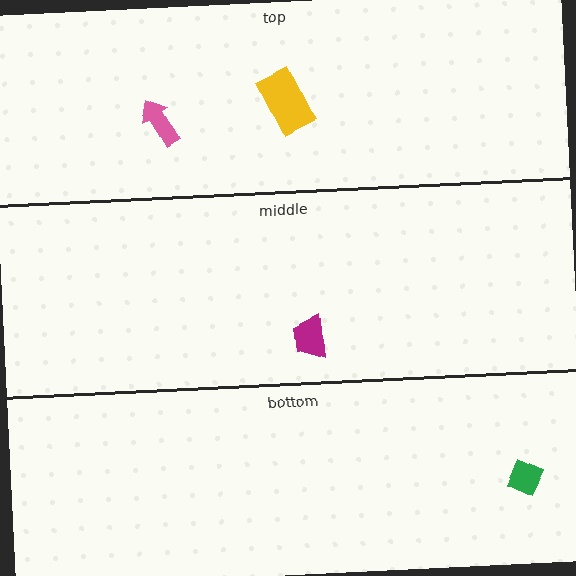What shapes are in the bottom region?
The green diamond.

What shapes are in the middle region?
The magenta trapezoid.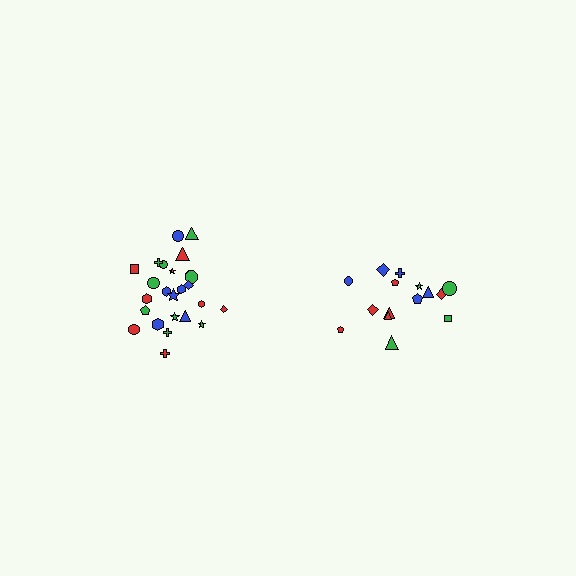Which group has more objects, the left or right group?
The left group.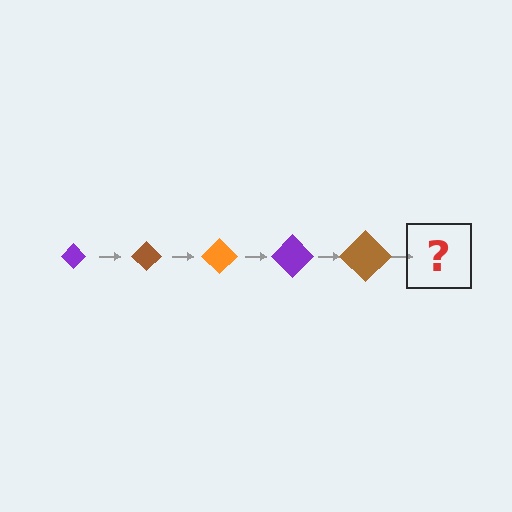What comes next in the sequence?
The next element should be an orange diamond, larger than the previous one.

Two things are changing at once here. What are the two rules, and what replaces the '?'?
The two rules are that the diamond grows larger each step and the color cycles through purple, brown, and orange. The '?' should be an orange diamond, larger than the previous one.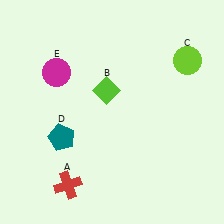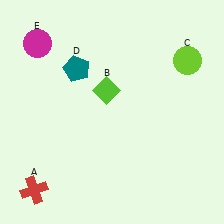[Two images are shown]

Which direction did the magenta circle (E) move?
The magenta circle (E) moved up.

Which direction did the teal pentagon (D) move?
The teal pentagon (D) moved up.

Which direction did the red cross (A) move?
The red cross (A) moved left.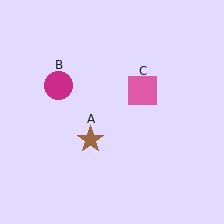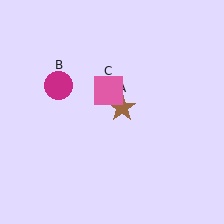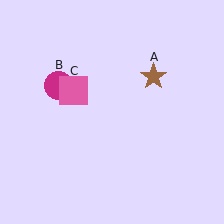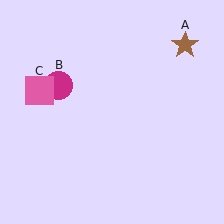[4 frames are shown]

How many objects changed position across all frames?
2 objects changed position: brown star (object A), pink square (object C).